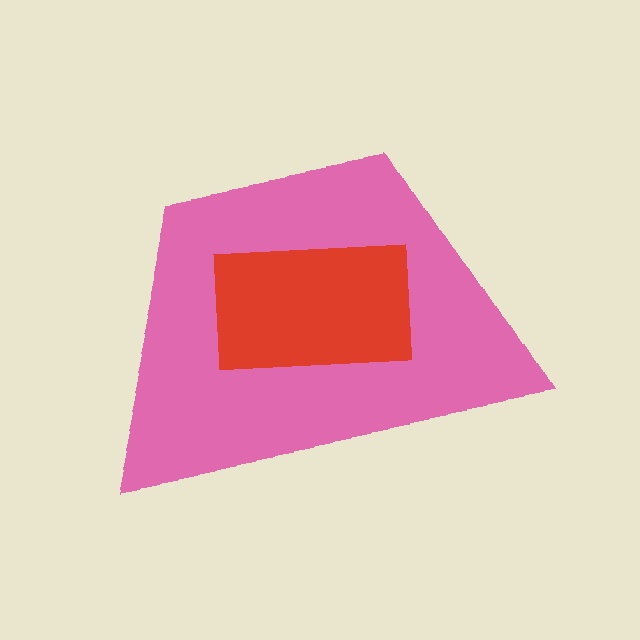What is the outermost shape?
The pink trapezoid.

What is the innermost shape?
The red rectangle.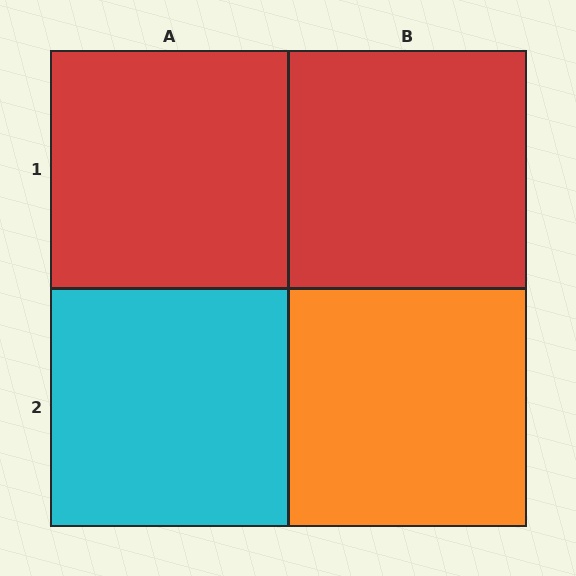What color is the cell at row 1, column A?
Red.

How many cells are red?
2 cells are red.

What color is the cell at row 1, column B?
Red.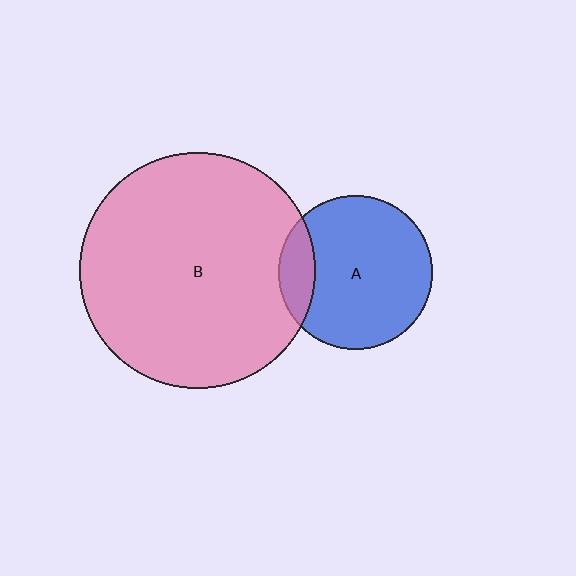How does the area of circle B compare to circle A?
Approximately 2.4 times.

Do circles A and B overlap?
Yes.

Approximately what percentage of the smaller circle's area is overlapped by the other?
Approximately 15%.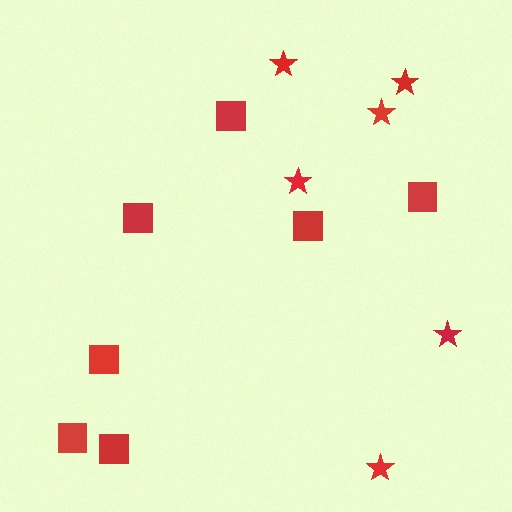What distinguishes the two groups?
There are 2 groups: one group of stars (6) and one group of squares (7).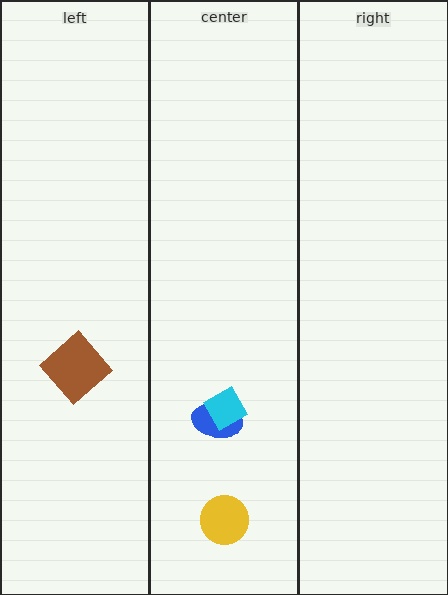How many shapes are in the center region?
3.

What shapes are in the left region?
The brown diamond.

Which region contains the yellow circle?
The center region.